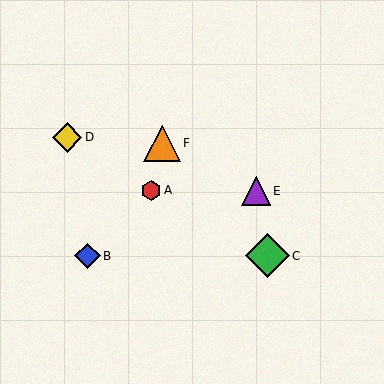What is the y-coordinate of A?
Object A is at y≈190.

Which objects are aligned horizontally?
Objects B, C are aligned horizontally.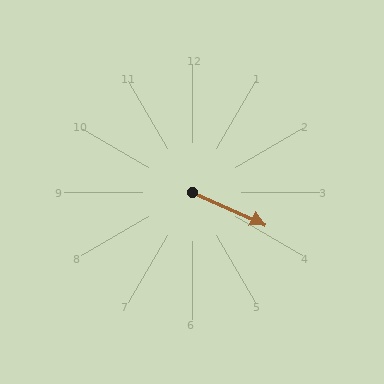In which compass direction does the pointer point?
Southeast.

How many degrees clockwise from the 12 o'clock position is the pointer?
Approximately 114 degrees.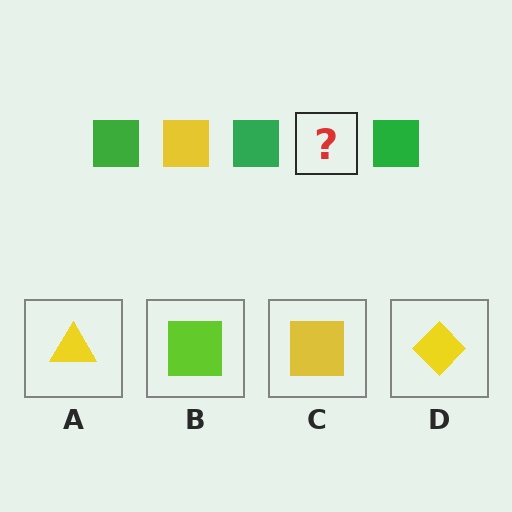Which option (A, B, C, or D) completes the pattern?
C.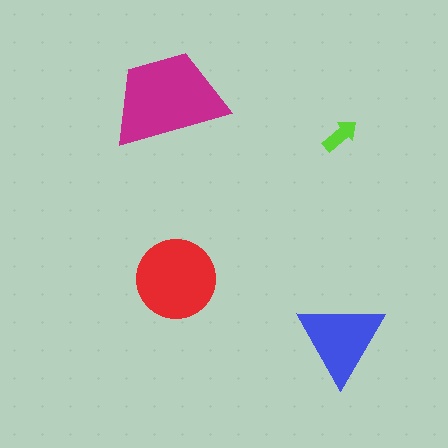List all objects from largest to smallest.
The magenta trapezoid, the red circle, the blue triangle, the lime arrow.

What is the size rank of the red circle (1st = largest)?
2nd.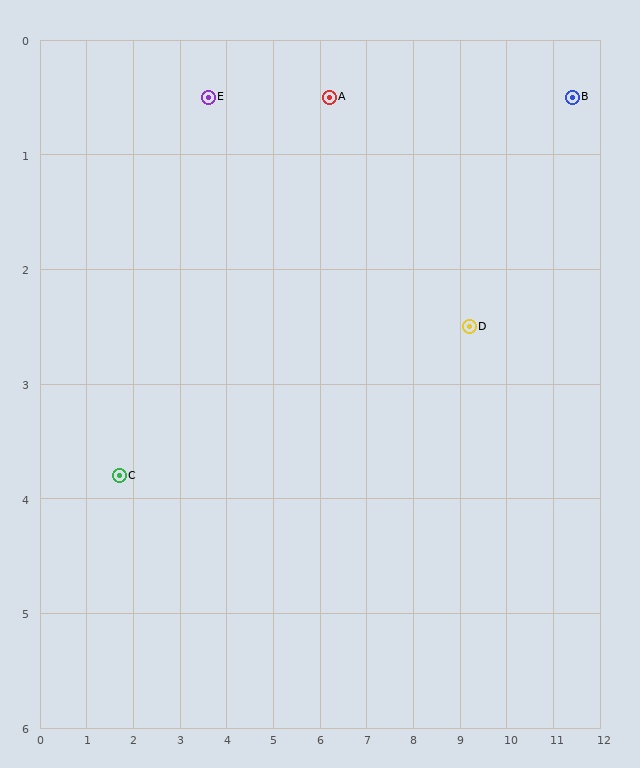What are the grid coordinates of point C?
Point C is at approximately (1.7, 3.8).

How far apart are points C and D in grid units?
Points C and D are about 7.6 grid units apart.